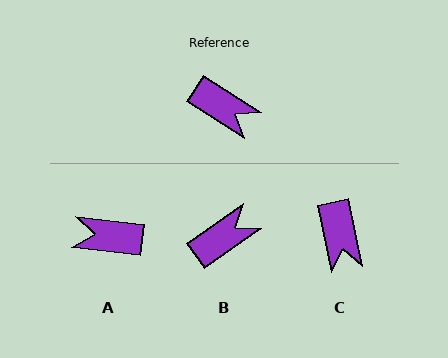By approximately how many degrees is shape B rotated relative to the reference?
Approximately 68 degrees counter-clockwise.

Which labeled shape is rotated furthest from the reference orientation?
A, about 154 degrees away.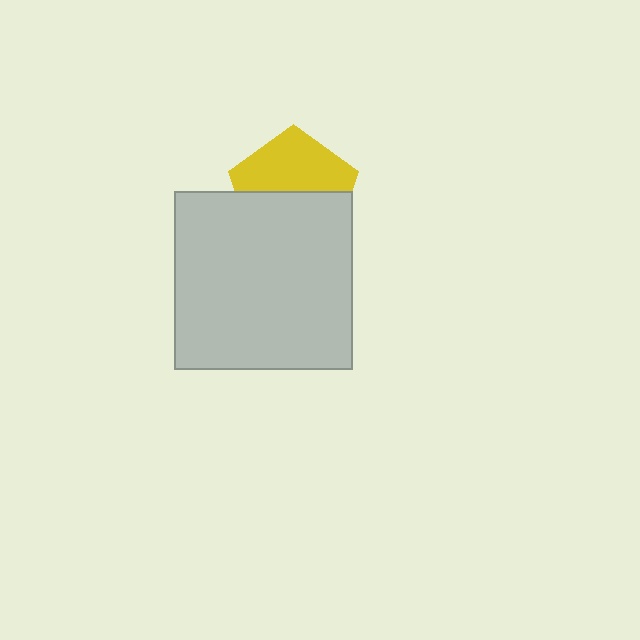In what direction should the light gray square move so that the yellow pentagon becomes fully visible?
The light gray square should move down. That is the shortest direction to clear the overlap and leave the yellow pentagon fully visible.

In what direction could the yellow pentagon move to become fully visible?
The yellow pentagon could move up. That would shift it out from behind the light gray square entirely.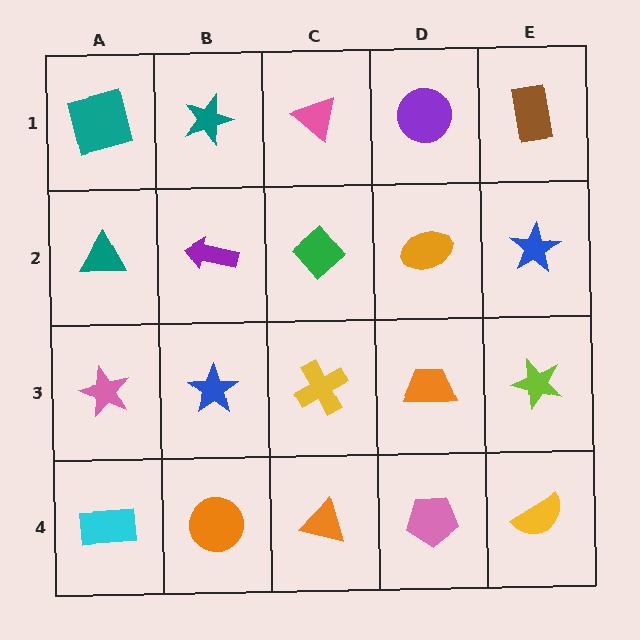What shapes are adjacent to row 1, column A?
A teal triangle (row 2, column A), a teal star (row 1, column B).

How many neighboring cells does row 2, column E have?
3.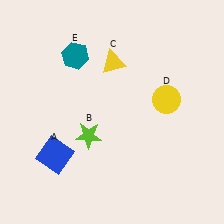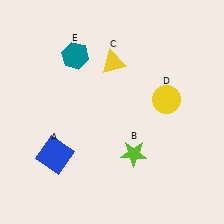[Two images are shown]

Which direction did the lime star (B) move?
The lime star (B) moved right.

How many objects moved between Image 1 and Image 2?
1 object moved between the two images.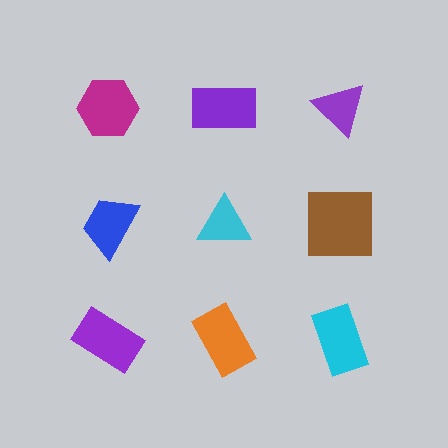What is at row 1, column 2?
A purple rectangle.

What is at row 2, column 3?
A brown square.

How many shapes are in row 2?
3 shapes.